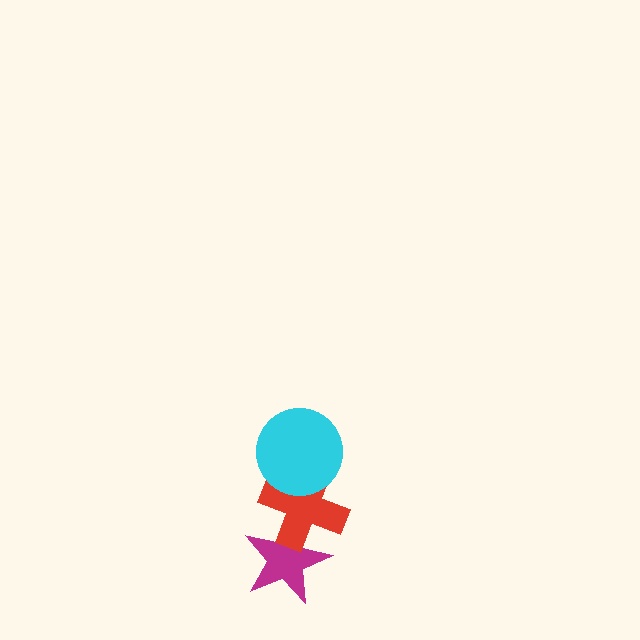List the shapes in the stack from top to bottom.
From top to bottom: the cyan circle, the red cross, the magenta star.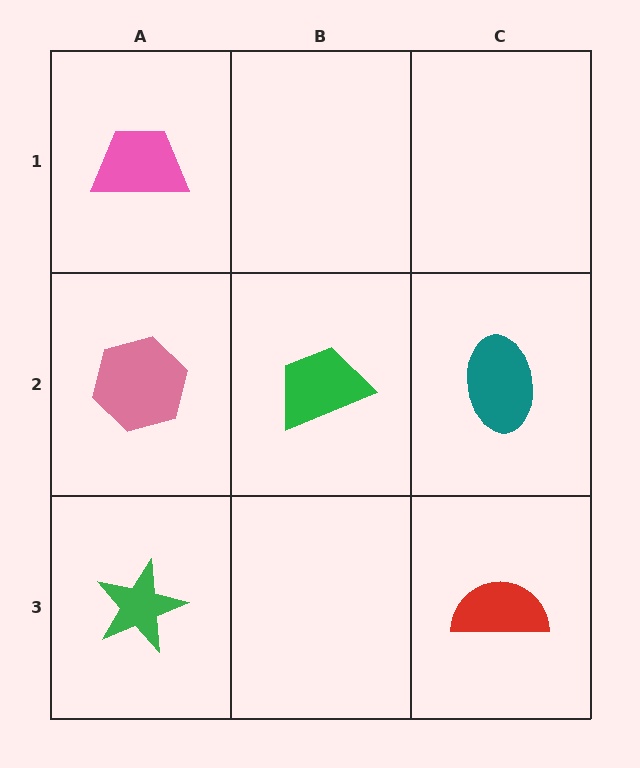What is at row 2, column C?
A teal ellipse.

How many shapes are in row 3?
2 shapes.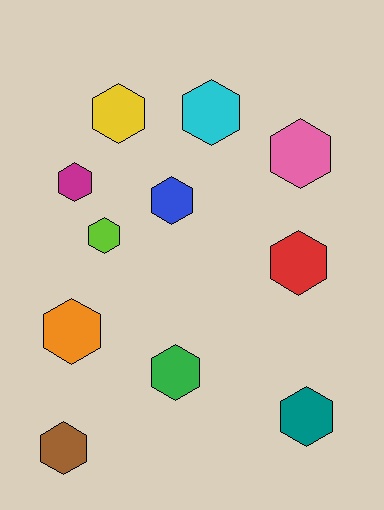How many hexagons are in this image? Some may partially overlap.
There are 11 hexagons.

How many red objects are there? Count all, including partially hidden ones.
There is 1 red object.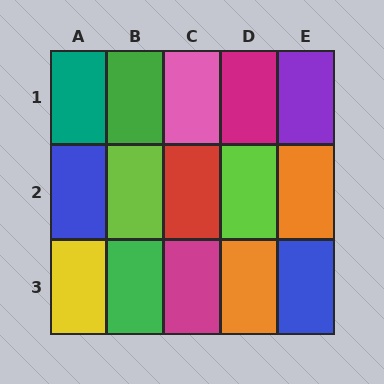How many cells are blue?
2 cells are blue.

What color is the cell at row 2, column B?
Lime.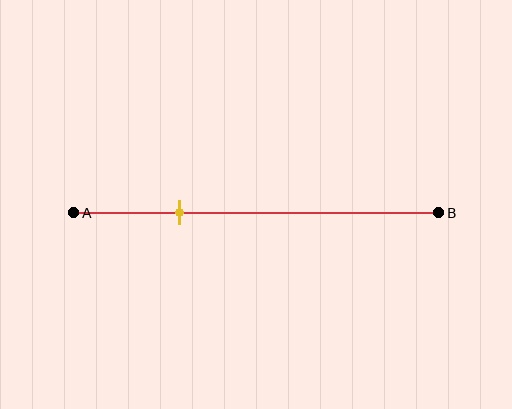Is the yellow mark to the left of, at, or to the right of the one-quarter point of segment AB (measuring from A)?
The yellow mark is to the right of the one-quarter point of segment AB.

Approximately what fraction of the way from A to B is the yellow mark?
The yellow mark is approximately 30% of the way from A to B.